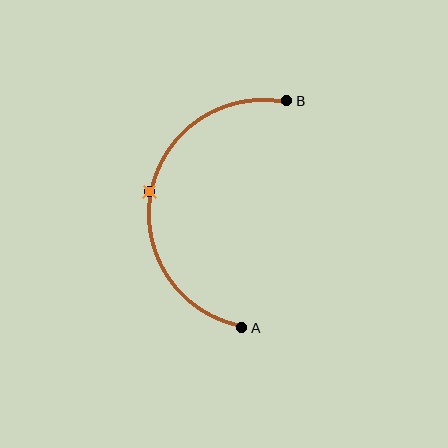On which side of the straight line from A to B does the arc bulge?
The arc bulges to the left of the straight line connecting A and B.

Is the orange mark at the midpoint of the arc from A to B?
Yes. The orange mark lies on the arc at equal arc-length from both A and B — it is the arc midpoint.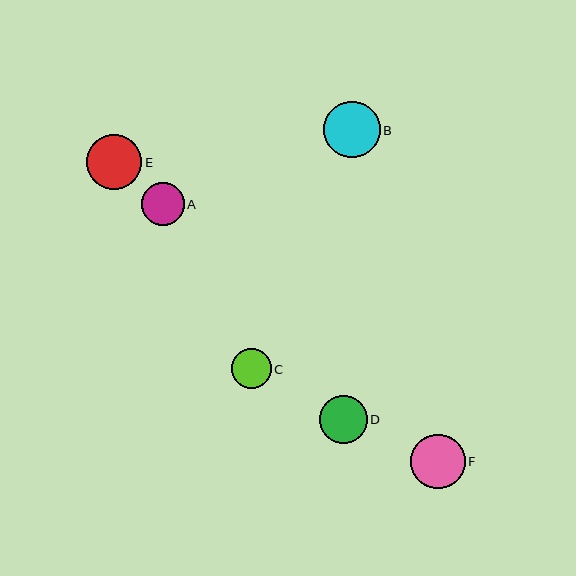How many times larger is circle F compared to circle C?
Circle F is approximately 1.4 times the size of circle C.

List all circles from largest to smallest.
From largest to smallest: B, E, F, D, A, C.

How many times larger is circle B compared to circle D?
Circle B is approximately 1.2 times the size of circle D.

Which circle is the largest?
Circle B is the largest with a size of approximately 57 pixels.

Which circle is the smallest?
Circle C is the smallest with a size of approximately 40 pixels.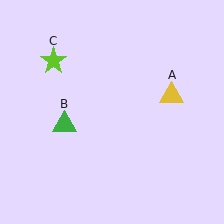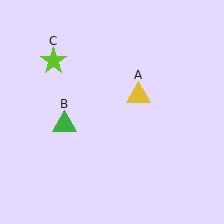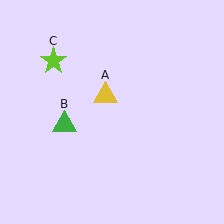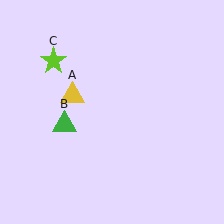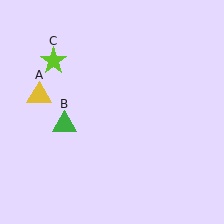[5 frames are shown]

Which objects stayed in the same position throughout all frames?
Green triangle (object B) and lime star (object C) remained stationary.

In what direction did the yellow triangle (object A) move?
The yellow triangle (object A) moved left.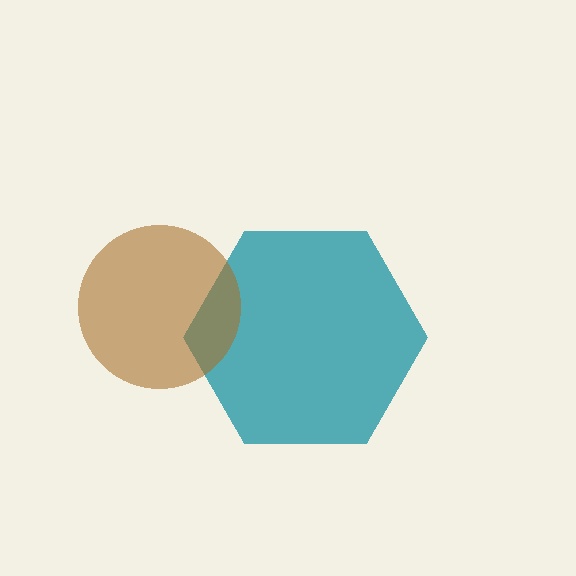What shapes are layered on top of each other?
The layered shapes are: a teal hexagon, a brown circle.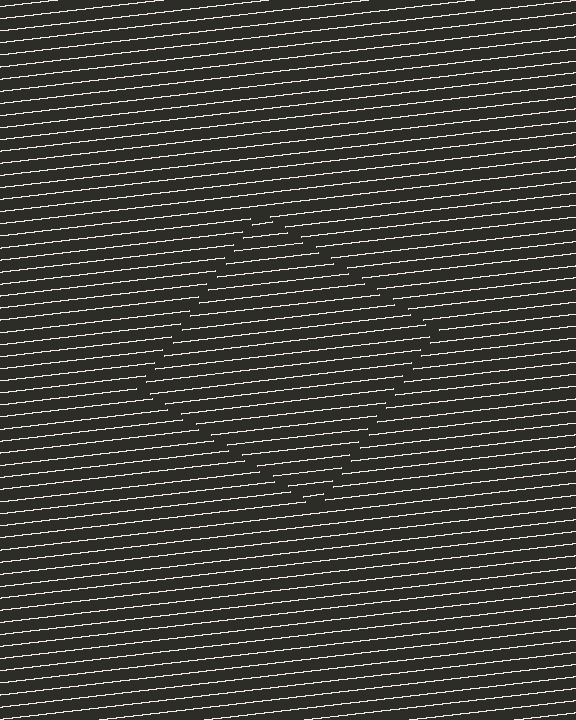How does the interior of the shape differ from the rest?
The interior of the shape contains the same grating, shifted by half a period — the contour is defined by the phase discontinuity where line-ends from the inner and outer gratings abut.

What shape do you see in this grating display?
An illusory square. The interior of the shape contains the same grating, shifted by half a period — the contour is defined by the phase discontinuity where line-ends from the inner and outer gratings abut.